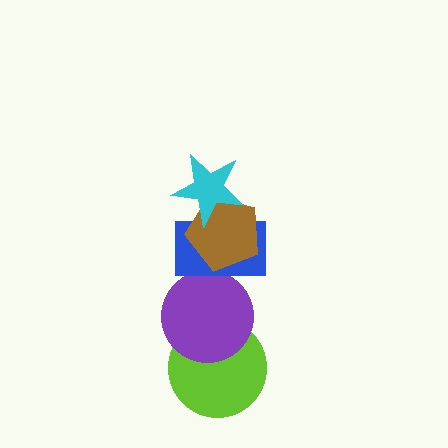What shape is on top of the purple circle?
The blue rectangle is on top of the purple circle.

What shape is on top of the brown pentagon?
The cyan star is on top of the brown pentagon.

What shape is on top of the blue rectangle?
The brown pentagon is on top of the blue rectangle.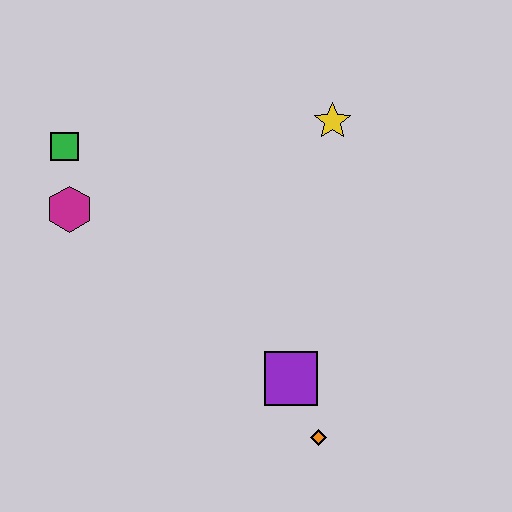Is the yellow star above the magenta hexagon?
Yes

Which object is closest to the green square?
The magenta hexagon is closest to the green square.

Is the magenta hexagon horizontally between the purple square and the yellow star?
No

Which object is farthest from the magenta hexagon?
The orange diamond is farthest from the magenta hexagon.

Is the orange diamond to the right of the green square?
Yes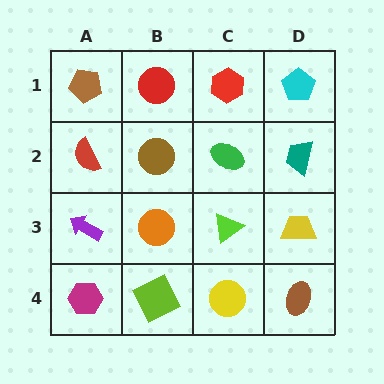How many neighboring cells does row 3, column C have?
4.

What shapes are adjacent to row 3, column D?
A teal trapezoid (row 2, column D), a brown ellipse (row 4, column D), a lime triangle (row 3, column C).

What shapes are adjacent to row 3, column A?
A red semicircle (row 2, column A), a magenta hexagon (row 4, column A), an orange circle (row 3, column B).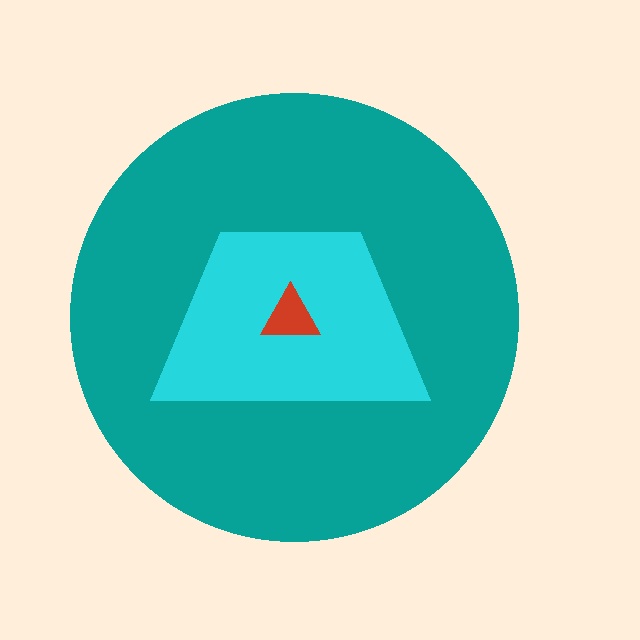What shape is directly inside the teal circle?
The cyan trapezoid.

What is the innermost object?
The red triangle.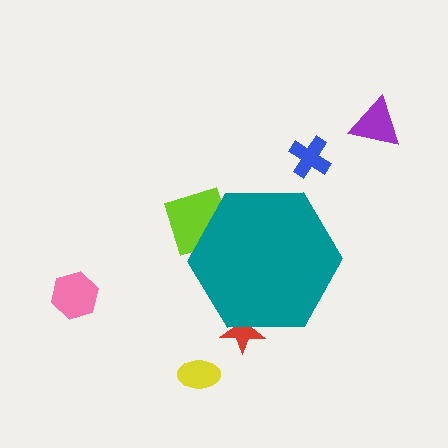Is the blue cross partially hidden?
No, the blue cross is fully visible.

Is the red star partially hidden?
Yes, the red star is partially hidden behind the teal hexagon.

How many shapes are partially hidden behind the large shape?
2 shapes are partially hidden.